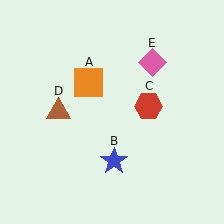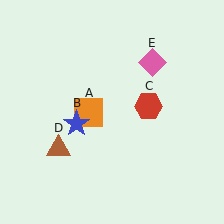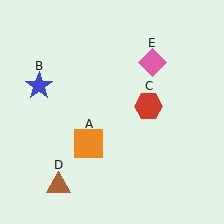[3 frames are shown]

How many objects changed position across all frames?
3 objects changed position: orange square (object A), blue star (object B), brown triangle (object D).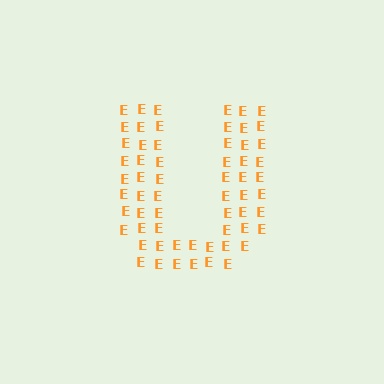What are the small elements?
The small elements are letter E's.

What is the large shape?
The large shape is the letter U.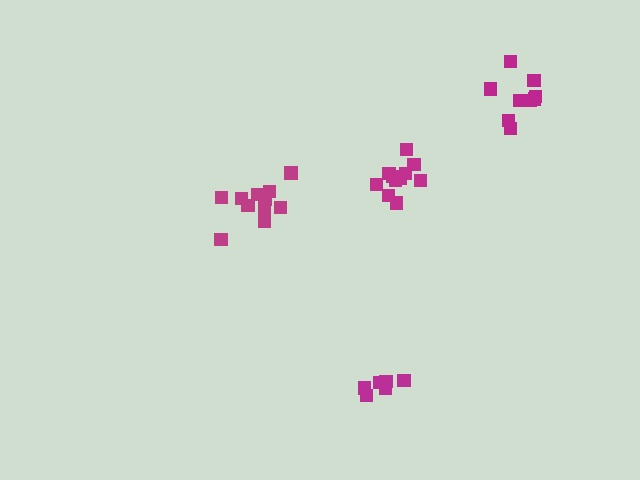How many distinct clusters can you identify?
There are 4 distinct clusters.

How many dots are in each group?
Group 1: 6 dots, Group 2: 12 dots, Group 3: 11 dots, Group 4: 9 dots (38 total).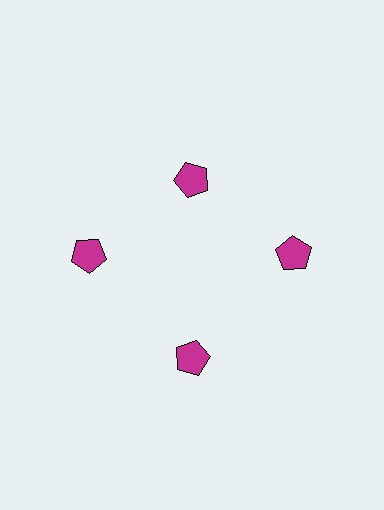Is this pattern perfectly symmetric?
No. The 4 magenta pentagons are arranged in a ring, but one element near the 12 o'clock position is pulled inward toward the center, breaking the 4-fold rotational symmetry.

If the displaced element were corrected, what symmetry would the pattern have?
It would have 4-fold rotational symmetry — the pattern would map onto itself every 90 degrees.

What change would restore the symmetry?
The symmetry would be restored by moving it outward, back onto the ring so that all 4 pentagons sit at equal angles and equal distance from the center.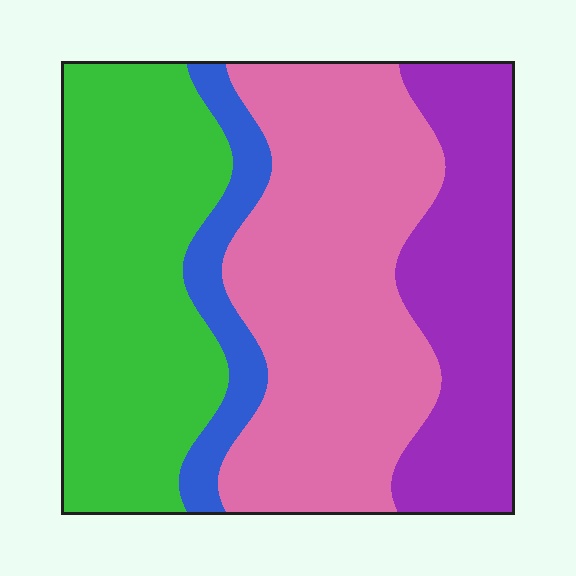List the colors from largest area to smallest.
From largest to smallest: pink, green, purple, blue.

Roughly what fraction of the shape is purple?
Purple covers 21% of the shape.